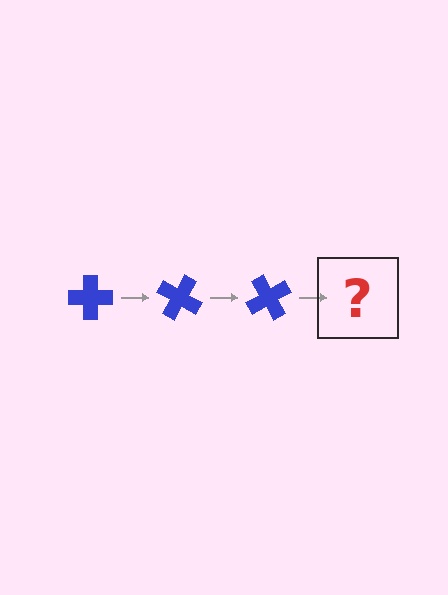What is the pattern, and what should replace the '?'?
The pattern is that the cross rotates 30 degrees each step. The '?' should be a blue cross rotated 90 degrees.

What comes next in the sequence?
The next element should be a blue cross rotated 90 degrees.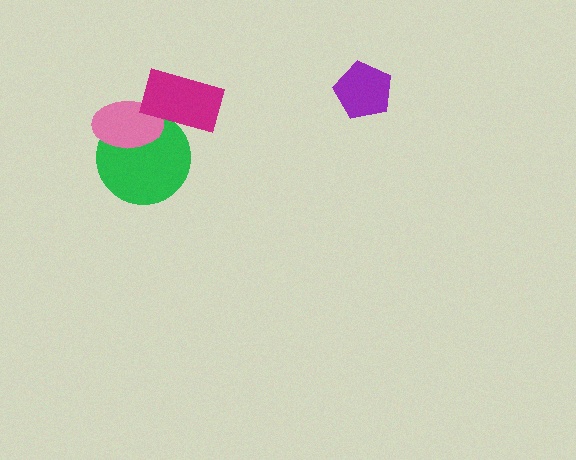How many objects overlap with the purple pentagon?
0 objects overlap with the purple pentagon.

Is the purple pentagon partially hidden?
No, no other shape covers it.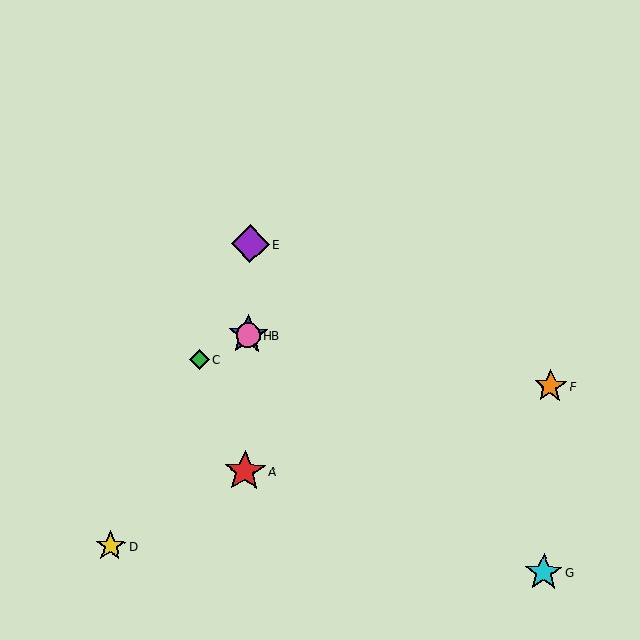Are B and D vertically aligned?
No, B is at x≈248 and D is at x≈110.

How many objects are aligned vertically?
4 objects (A, B, E, H) are aligned vertically.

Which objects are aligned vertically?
Objects A, B, E, H are aligned vertically.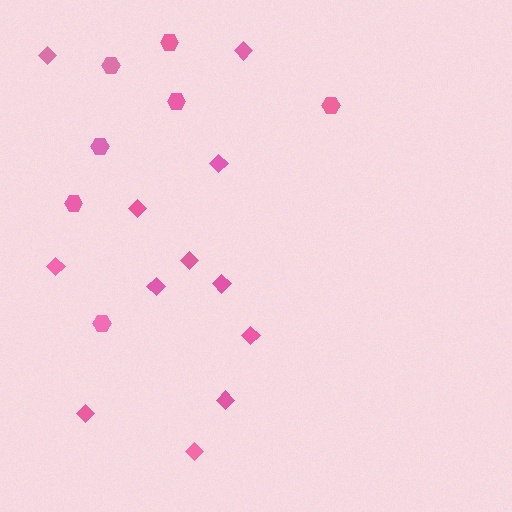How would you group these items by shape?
There are 2 groups: one group of diamonds (12) and one group of hexagons (7).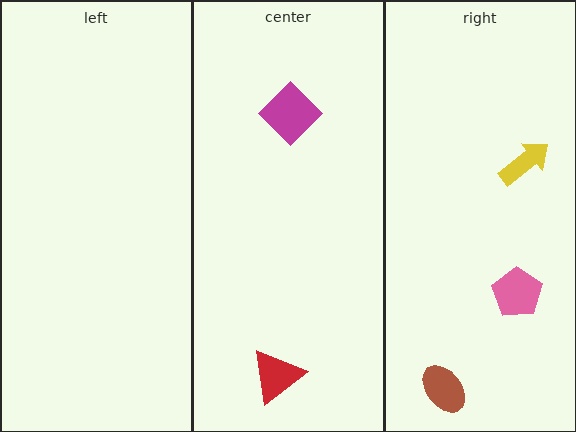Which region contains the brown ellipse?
The right region.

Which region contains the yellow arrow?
The right region.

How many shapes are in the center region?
2.